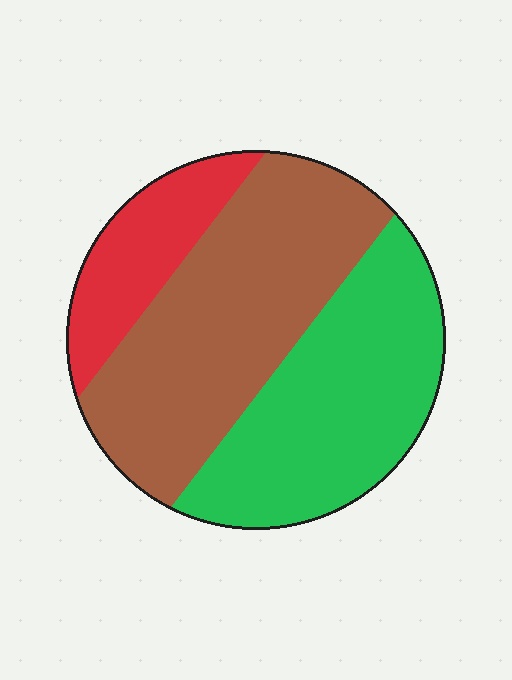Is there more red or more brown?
Brown.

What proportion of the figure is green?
Green takes up about three eighths (3/8) of the figure.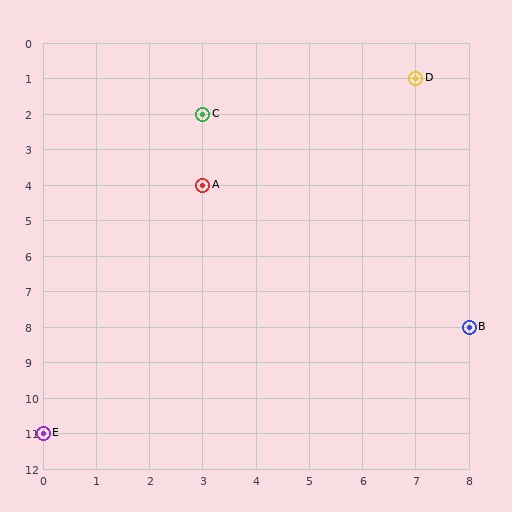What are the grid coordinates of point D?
Point D is at grid coordinates (7, 1).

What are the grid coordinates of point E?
Point E is at grid coordinates (0, 11).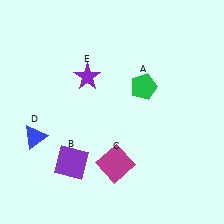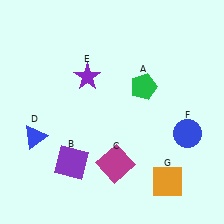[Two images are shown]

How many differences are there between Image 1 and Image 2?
There are 2 differences between the two images.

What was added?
A blue circle (F), an orange square (G) were added in Image 2.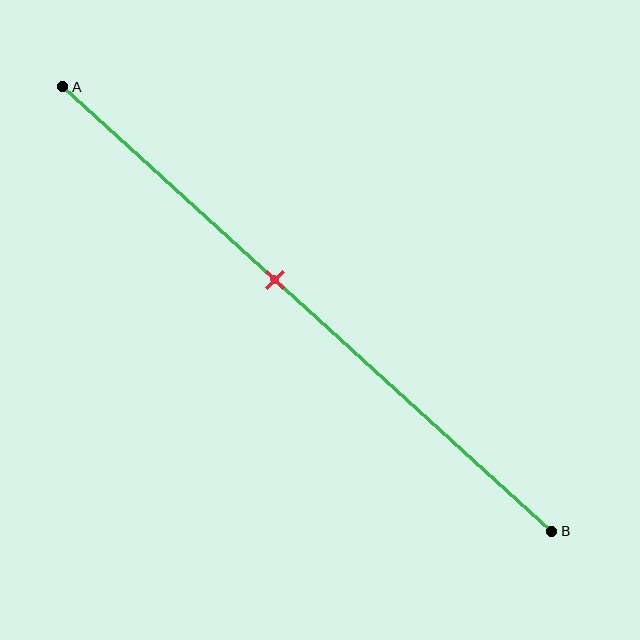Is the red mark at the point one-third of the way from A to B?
No, the mark is at about 45% from A, not at the 33% one-third point.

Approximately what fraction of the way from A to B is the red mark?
The red mark is approximately 45% of the way from A to B.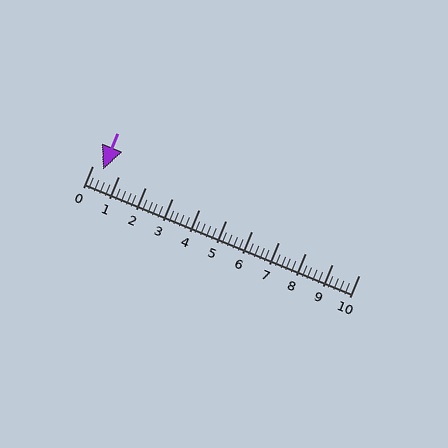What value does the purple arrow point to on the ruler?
The purple arrow points to approximately 0.4.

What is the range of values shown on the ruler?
The ruler shows values from 0 to 10.